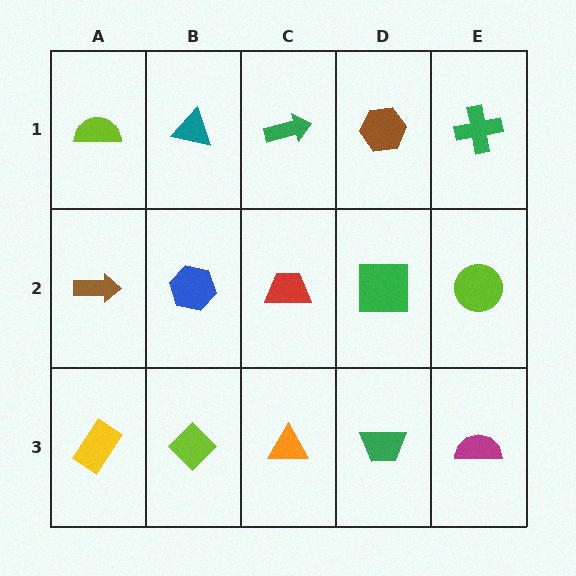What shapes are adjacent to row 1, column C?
A red trapezoid (row 2, column C), a teal triangle (row 1, column B), a brown hexagon (row 1, column D).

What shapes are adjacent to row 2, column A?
A lime semicircle (row 1, column A), a yellow rectangle (row 3, column A), a blue hexagon (row 2, column B).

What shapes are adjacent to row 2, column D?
A brown hexagon (row 1, column D), a green trapezoid (row 3, column D), a red trapezoid (row 2, column C), a lime circle (row 2, column E).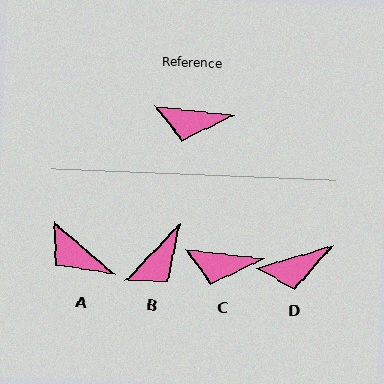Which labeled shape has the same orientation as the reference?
C.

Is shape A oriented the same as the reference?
No, it is off by about 34 degrees.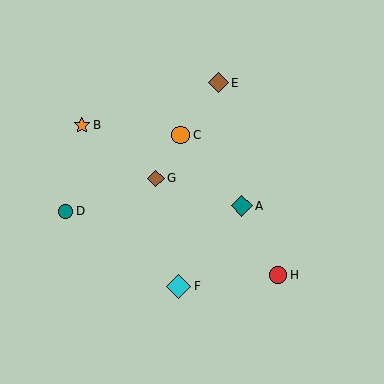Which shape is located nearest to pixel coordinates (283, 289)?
The red circle (labeled H) at (278, 275) is nearest to that location.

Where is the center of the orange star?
The center of the orange star is at (82, 125).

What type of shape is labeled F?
Shape F is a cyan diamond.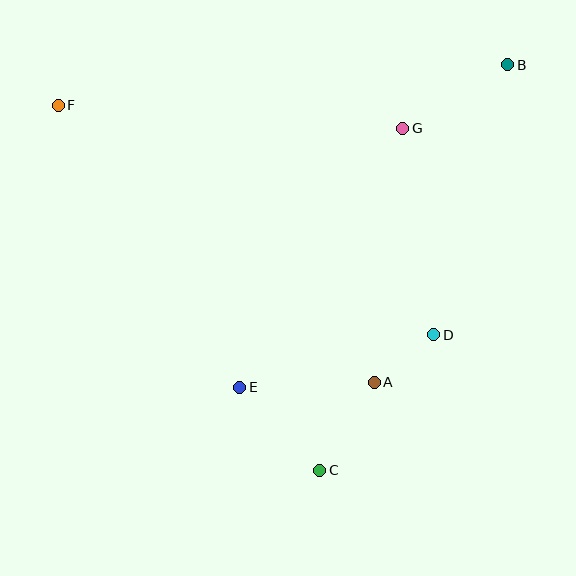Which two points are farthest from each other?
Points B and F are farthest from each other.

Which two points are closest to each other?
Points A and D are closest to each other.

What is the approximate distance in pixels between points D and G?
The distance between D and G is approximately 209 pixels.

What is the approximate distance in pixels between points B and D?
The distance between B and D is approximately 280 pixels.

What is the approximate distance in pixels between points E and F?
The distance between E and F is approximately 336 pixels.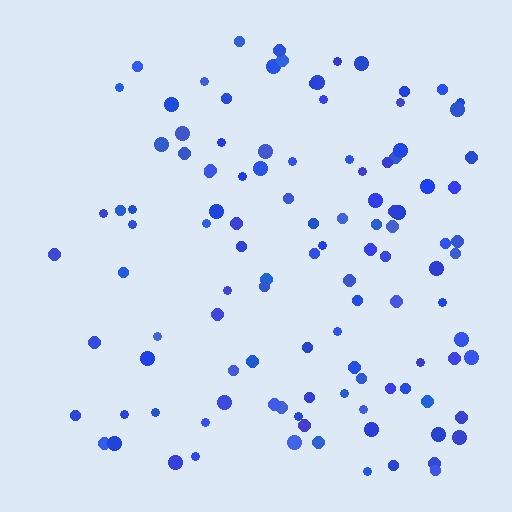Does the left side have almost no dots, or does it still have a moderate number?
Still a moderate number, just noticeably fewer than the right.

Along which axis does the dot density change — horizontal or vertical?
Horizontal.